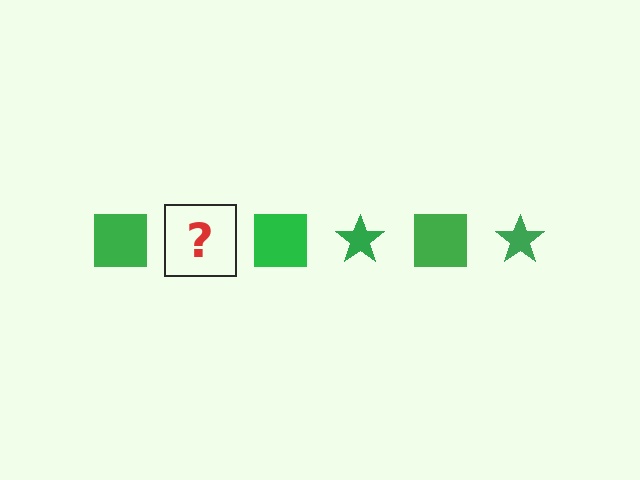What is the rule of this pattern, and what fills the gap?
The rule is that the pattern cycles through square, star shapes in green. The gap should be filled with a green star.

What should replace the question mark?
The question mark should be replaced with a green star.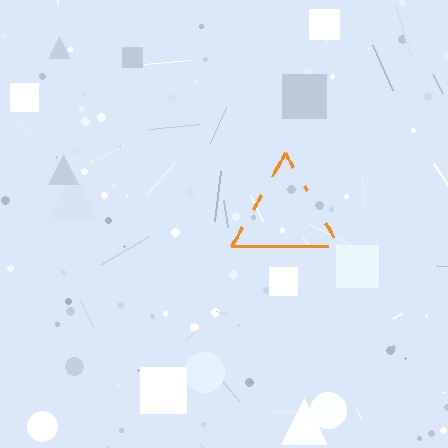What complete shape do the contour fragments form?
The contour fragments form a triangle.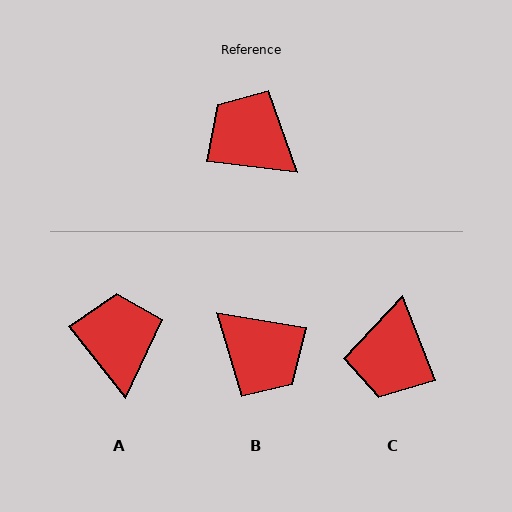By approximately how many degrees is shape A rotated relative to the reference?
Approximately 45 degrees clockwise.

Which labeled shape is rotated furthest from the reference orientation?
B, about 177 degrees away.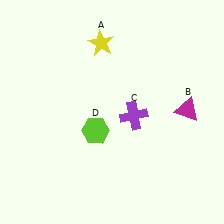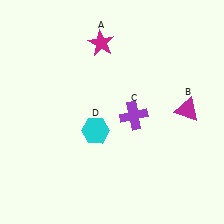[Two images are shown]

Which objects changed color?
A changed from yellow to magenta. D changed from lime to cyan.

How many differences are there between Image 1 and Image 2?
There are 2 differences between the two images.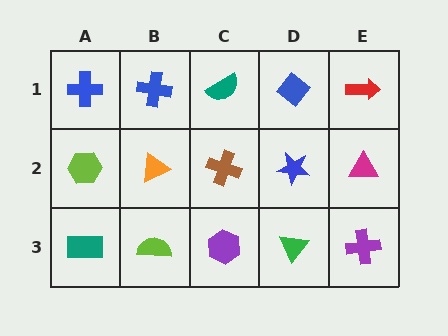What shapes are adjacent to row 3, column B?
An orange triangle (row 2, column B), a teal rectangle (row 3, column A), a purple hexagon (row 3, column C).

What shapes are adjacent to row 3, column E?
A magenta triangle (row 2, column E), a green triangle (row 3, column D).